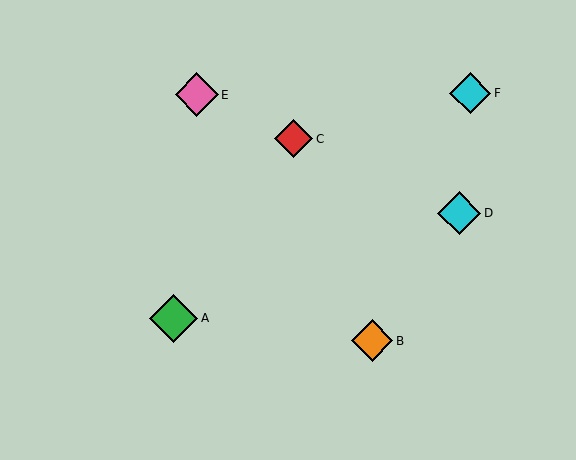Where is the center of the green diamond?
The center of the green diamond is at (174, 318).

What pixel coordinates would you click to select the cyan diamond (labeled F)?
Click at (470, 93) to select the cyan diamond F.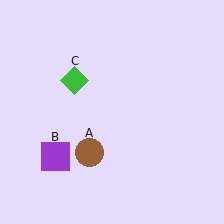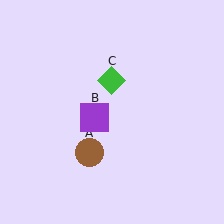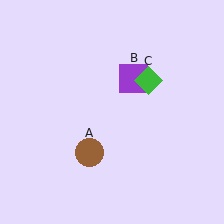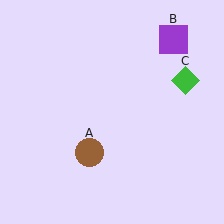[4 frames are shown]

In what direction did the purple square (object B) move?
The purple square (object B) moved up and to the right.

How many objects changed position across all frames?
2 objects changed position: purple square (object B), green diamond (object C).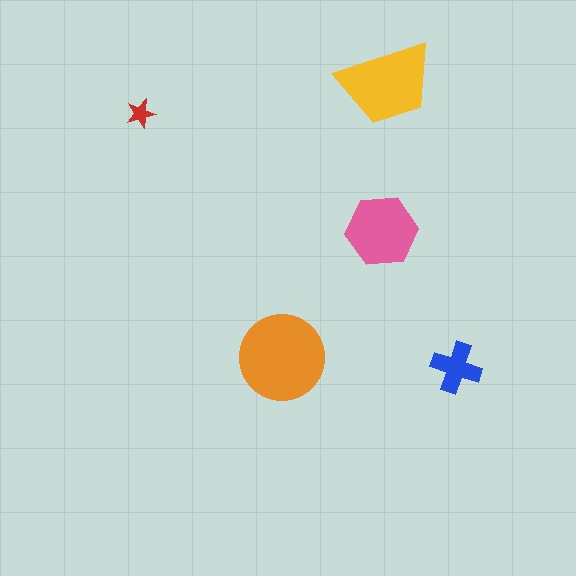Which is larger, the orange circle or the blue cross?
The orange circle.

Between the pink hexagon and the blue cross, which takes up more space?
The pink hexagon.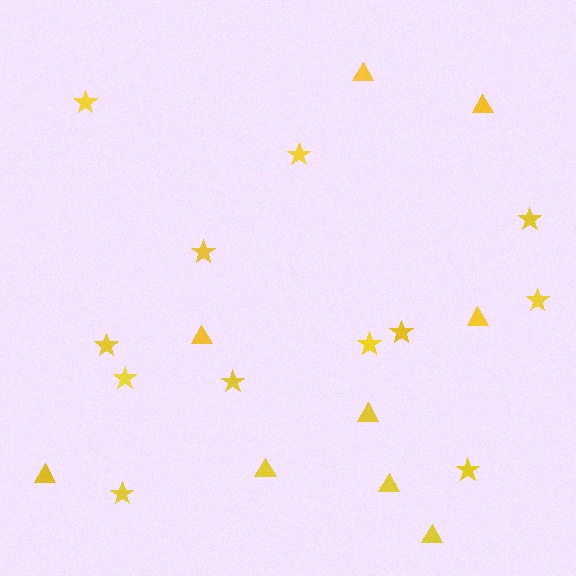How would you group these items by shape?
There are 2 groups: one group of triangles (9) and one group of stars (12).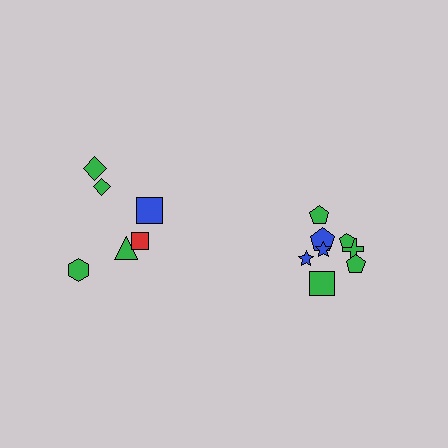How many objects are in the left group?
There are 6 objects.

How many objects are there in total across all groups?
There are 14 objects.